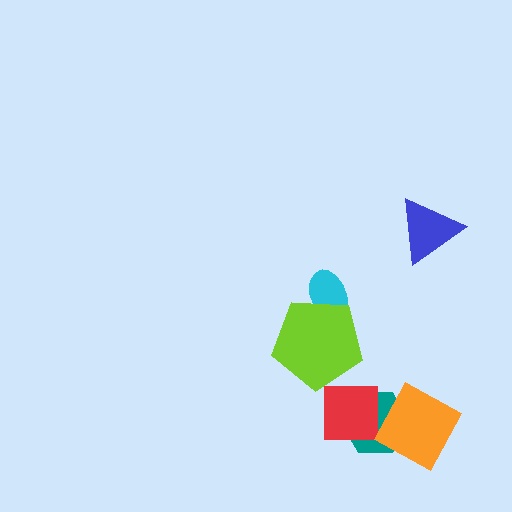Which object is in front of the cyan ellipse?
The lime pentagon is in front of the cyan ellipse.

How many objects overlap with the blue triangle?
0 objects overlap with the blue triangle.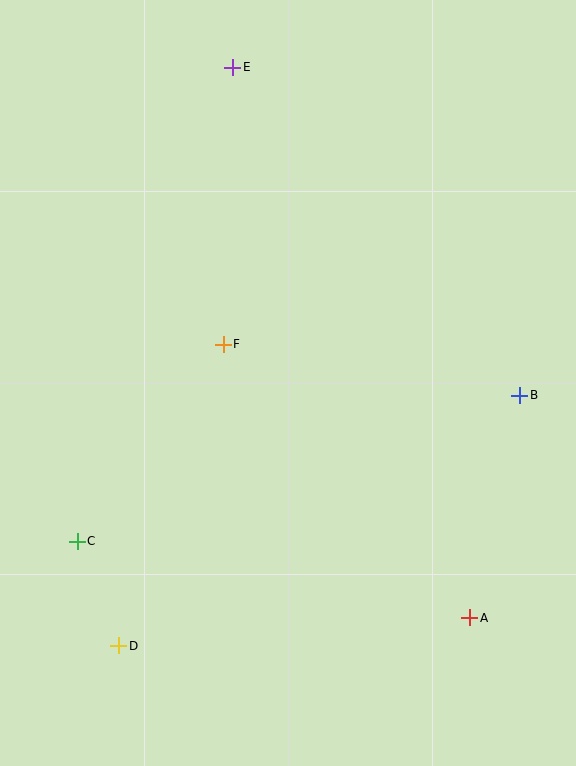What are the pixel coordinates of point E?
Point E is at (233, 67).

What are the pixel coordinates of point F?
Point F is at (223, 344).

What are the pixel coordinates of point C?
Point C is at (77, 541).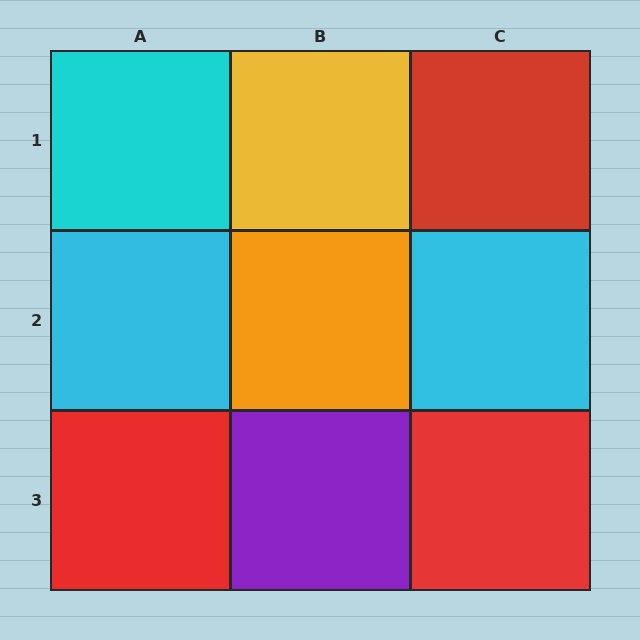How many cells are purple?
1 cell is purple.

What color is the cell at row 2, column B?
Orange.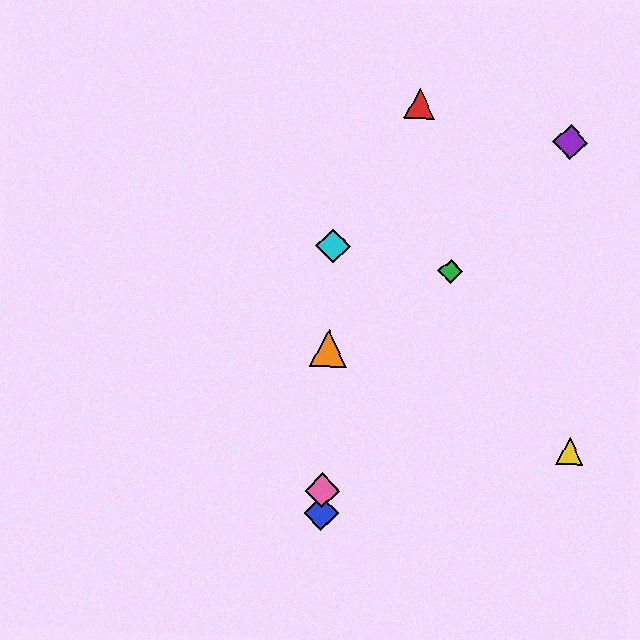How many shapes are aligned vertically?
4 shapes (the blue diamond, the orange triangle, the cyan diamond, the pink diamond) are aligned vertically.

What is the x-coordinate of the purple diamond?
The purple diamond is at x≈570.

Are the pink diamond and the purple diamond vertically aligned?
No, the pink diamond is at x≈322 and the purple diamond is at x≈570.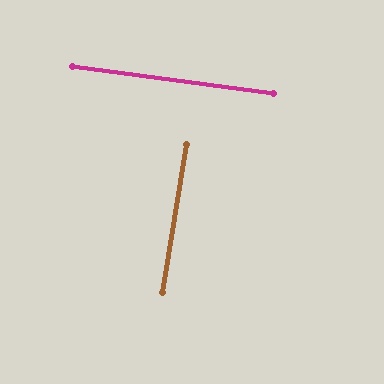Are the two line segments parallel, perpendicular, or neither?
Perpendicular — they meet at approximately 89°.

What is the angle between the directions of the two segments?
Approximately 89 degrees.